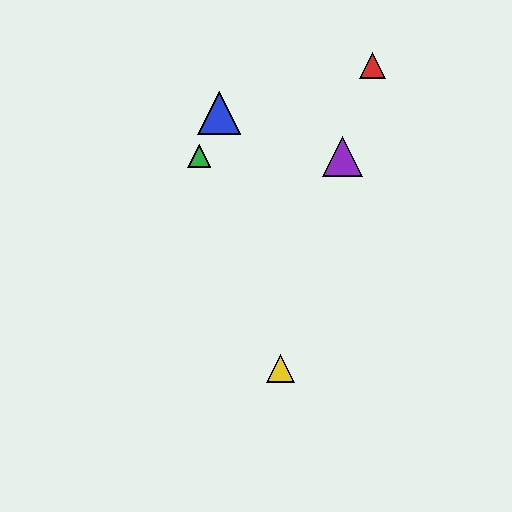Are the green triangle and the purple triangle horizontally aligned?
Yes, both are at y≈156.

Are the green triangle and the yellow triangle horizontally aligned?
No, the green triangle is at y≈156 and the yellow triangle is at y≈368.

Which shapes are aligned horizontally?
The green triangle, the purple triangle are aligned horizontally.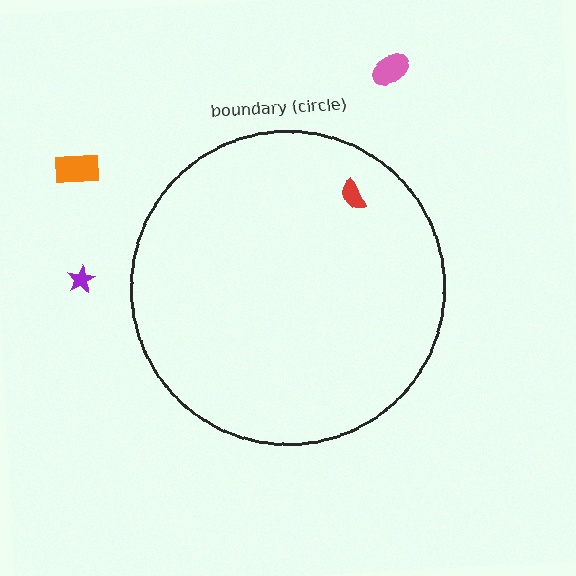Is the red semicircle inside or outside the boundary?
Inside.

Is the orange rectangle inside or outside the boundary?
Outside.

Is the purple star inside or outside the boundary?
Outside.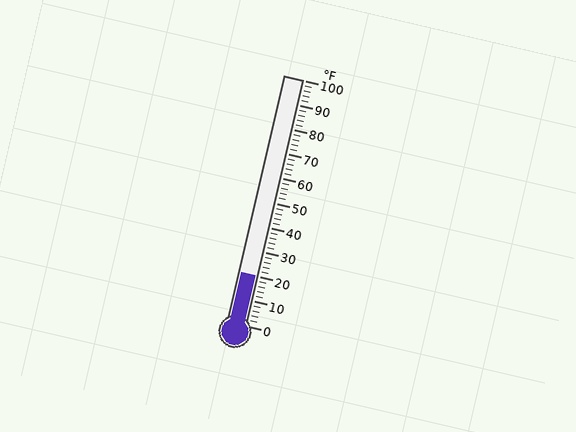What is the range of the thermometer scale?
The thermometer scale ranges from 0°F to 100°F.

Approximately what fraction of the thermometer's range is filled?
The thermometer is filled to approximately 20% of its range.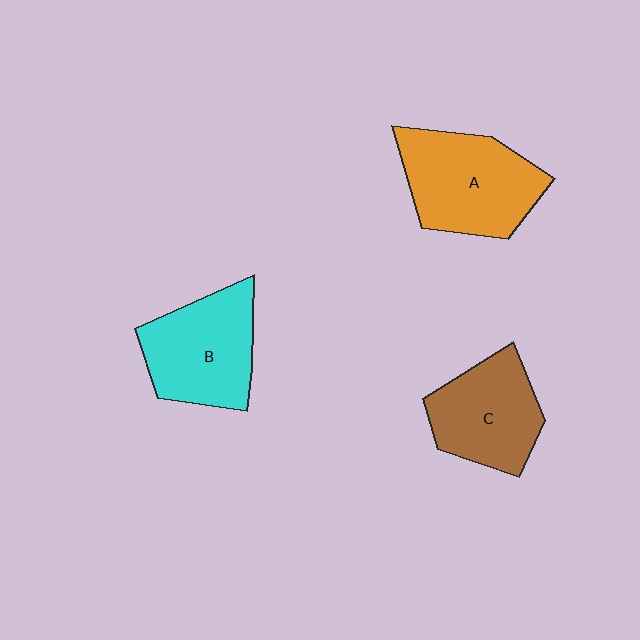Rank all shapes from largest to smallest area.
From largest to smallest: A (orange), B (cyan), C (brown).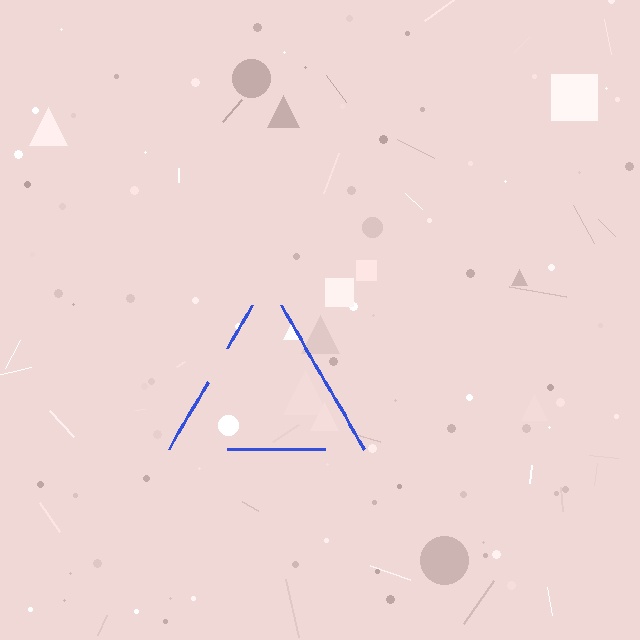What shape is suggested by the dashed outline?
The dashed outline suggests a triangle.